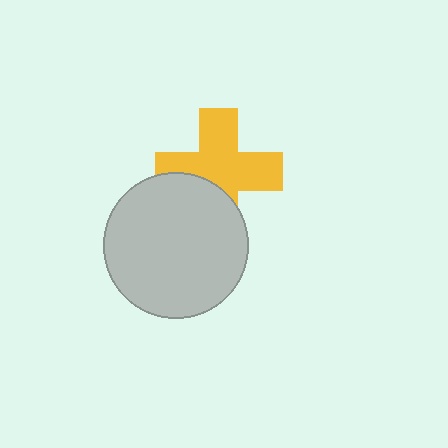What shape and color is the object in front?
The object in front is a light gray circle.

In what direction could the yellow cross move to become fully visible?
The yellow cross could move up. That would shift it out from behind the light gray circle entirely.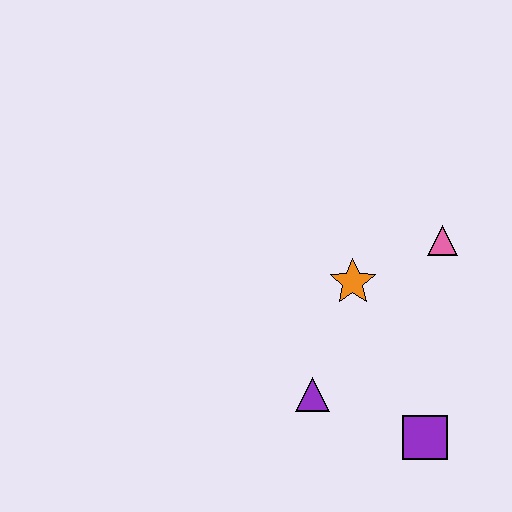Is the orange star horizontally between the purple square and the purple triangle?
Yes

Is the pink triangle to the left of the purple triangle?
No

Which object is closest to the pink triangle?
The orange star is closest to the pink triangle.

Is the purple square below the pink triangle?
Yes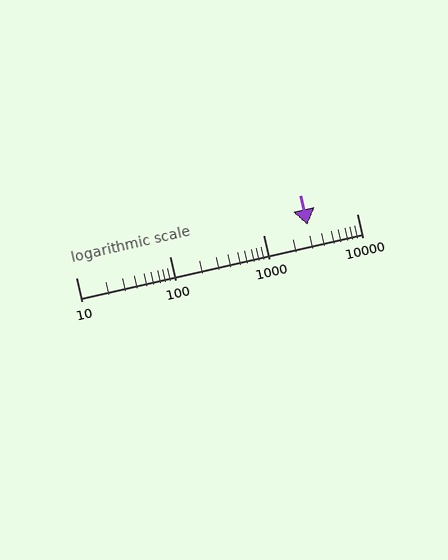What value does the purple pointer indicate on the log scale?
The pointer indicates approximately 3000.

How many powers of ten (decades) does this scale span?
The scale spans 3 decades, from 10 to 10000.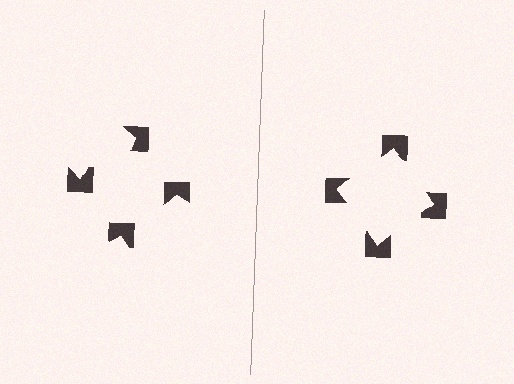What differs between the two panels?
The notched squares are positioned identically on both sides; only the wedge orientations differ. On the right they align to a square; on the left they are misaligned.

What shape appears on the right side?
An illusory square.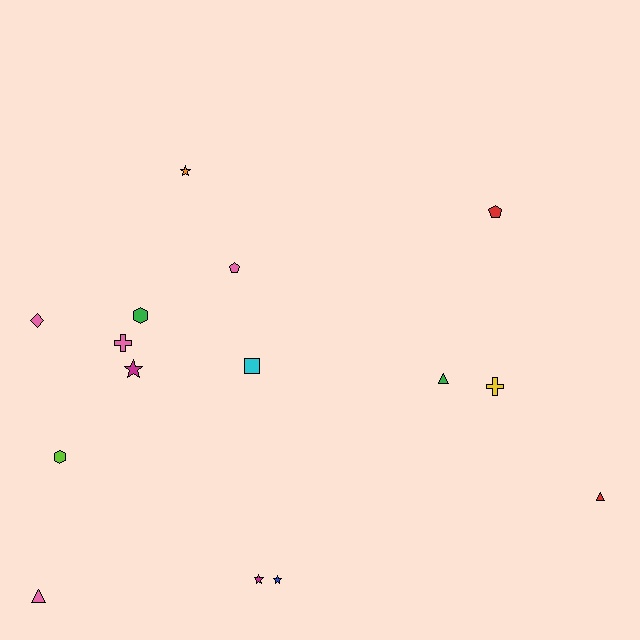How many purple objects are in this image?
There are no purple objects.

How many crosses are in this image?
There are 2 crosses.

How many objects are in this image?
There are 15 objects.